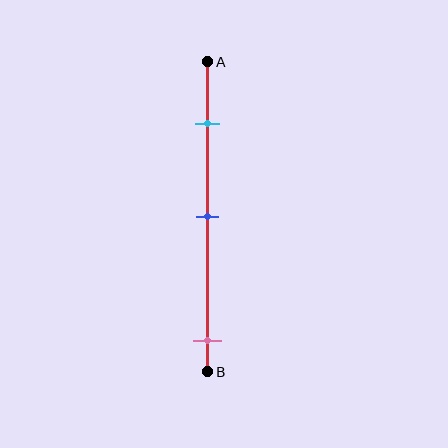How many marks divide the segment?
There are 3 marks dividing the segment.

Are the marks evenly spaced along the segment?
No, the marks are not evenly spaced.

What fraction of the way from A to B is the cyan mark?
The cyan mark is approximately 20% (0.2) of the way from A to B.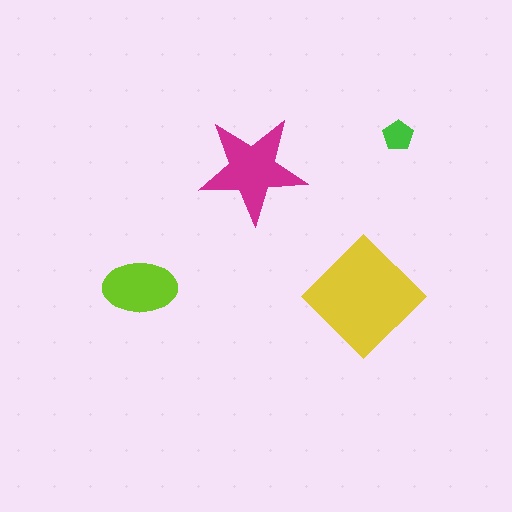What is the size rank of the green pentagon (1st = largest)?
4th.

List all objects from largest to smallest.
The yellow diamond, the magenta star, the lime ellipse, the green pentagon.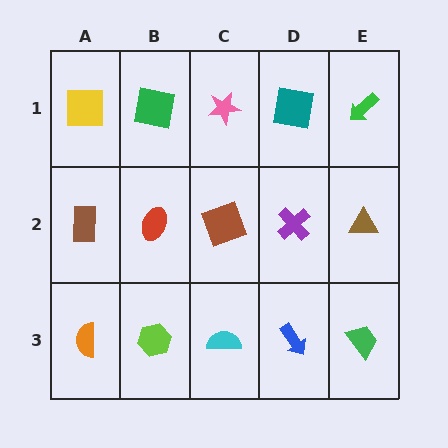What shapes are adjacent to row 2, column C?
A pink star (row 1, column C), a cyan semicircle (row 3, column C), a red ellipse (row 2, column B), a purple cross (row 2, column D).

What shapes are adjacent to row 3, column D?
A purple cross (row 2, column D), a cyan semicircle (row 3, column C), a green trapezoid (row 3, column E).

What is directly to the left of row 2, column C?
A red ellipse.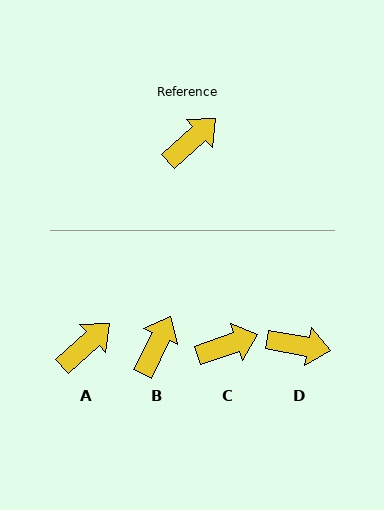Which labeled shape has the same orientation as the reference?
A.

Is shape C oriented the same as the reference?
No, it is off by about 24 degrees.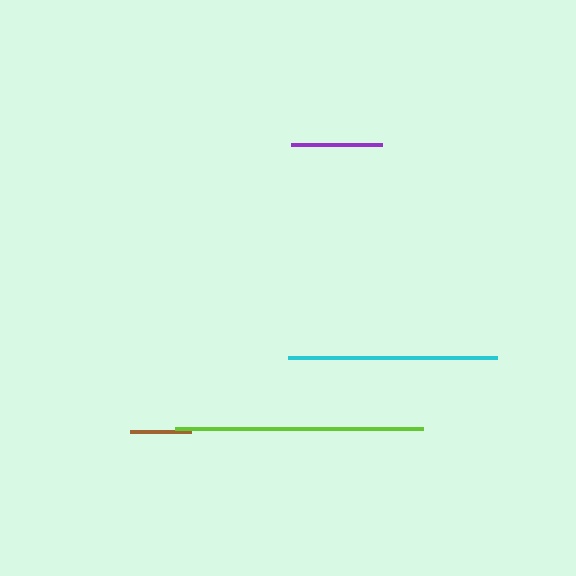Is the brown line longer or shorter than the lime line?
The lime line is longer than the brown line.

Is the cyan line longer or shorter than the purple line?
The cyan line is longer than the purple line.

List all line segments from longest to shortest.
From longest to shortest: lime, cyan, purple, brown.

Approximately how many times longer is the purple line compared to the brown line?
The purple line is approximately 1.5 times the length of the brown line.